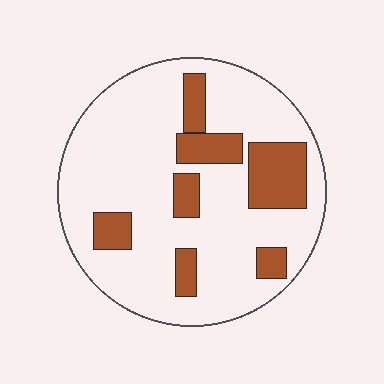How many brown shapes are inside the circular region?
7.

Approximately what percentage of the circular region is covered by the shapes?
Approximately 20%.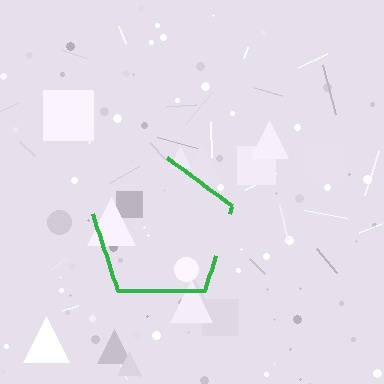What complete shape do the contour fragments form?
The contour fragments form a pentagon.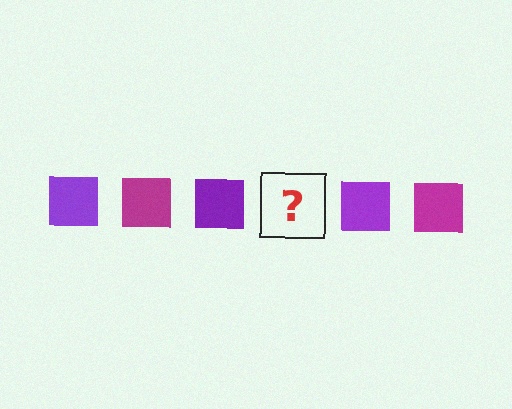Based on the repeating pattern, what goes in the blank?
The blank should be a magenta square.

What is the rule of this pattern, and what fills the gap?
The rule is that the pattern cycles through purple, magenta squares. The gap should be filled with a magenta square.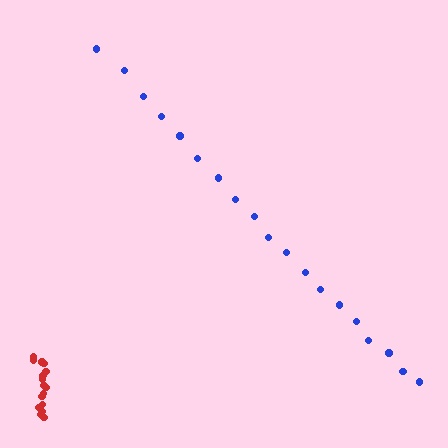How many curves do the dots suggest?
There are 2 distinct paths.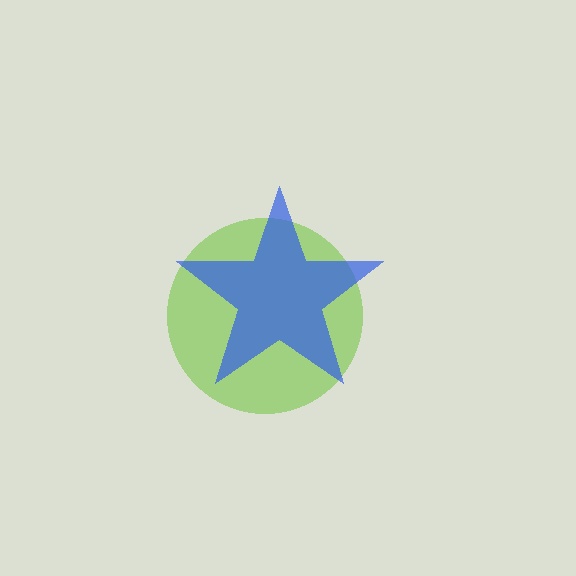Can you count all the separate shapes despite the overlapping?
Yes, there are 2 separate shapes.